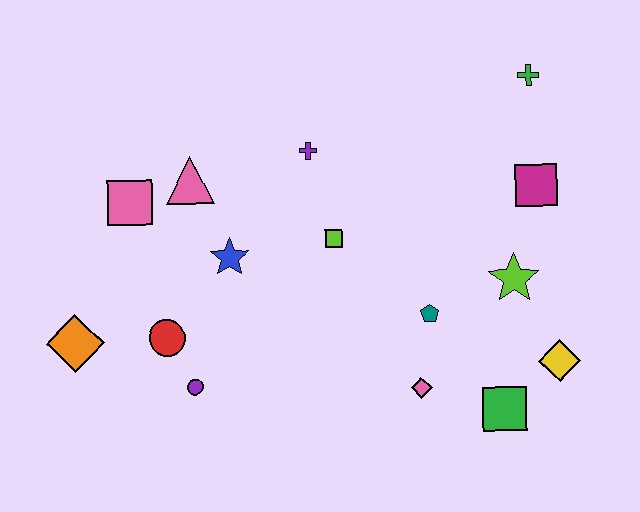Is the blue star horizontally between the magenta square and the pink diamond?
No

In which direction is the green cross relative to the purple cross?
The green cross is to the right of the purple cross.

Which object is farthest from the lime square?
The orange diamond is farthest from the lime square.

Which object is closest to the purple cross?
The lime square is closest to the purple cross.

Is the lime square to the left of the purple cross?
No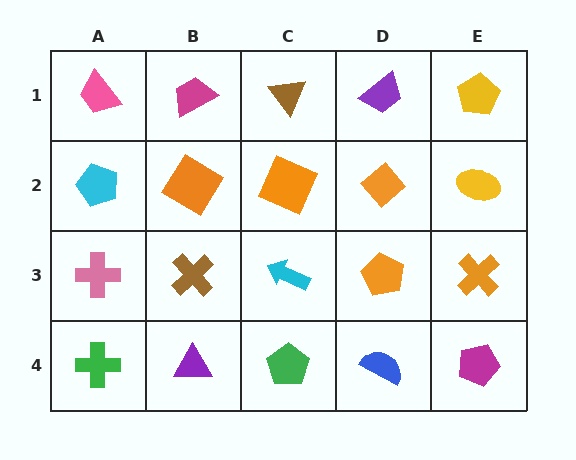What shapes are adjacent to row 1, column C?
An orange square (row 2, column C), a magenta trapezoid (row 1, column B), a purple trapezoid (row 1, column D).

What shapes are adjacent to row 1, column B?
An orange diamond (row 2, column B), a pink trapezoid (row 1, column A), a brown triangle (row 1, column C).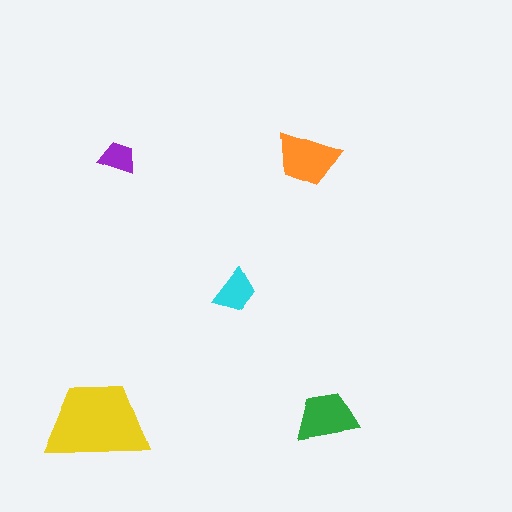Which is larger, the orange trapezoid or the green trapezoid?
The orange one.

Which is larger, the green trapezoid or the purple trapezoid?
The green one.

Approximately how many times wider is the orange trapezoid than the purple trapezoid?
About 1.5 times wider.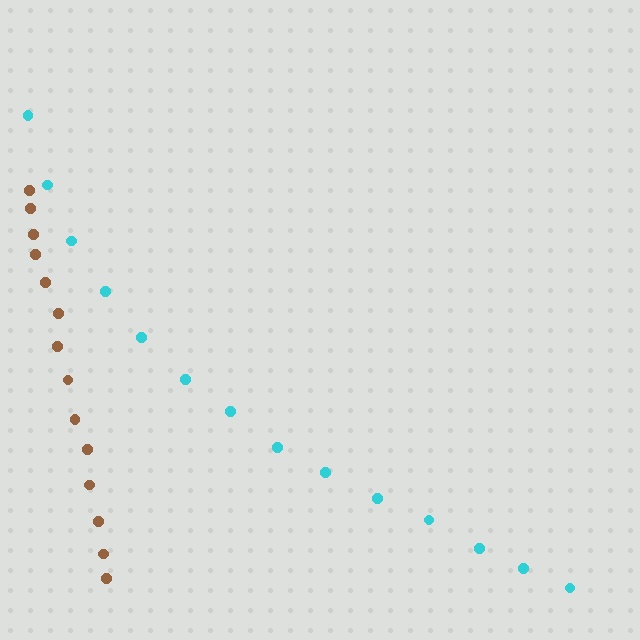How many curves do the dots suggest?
There are 2 distinct paths.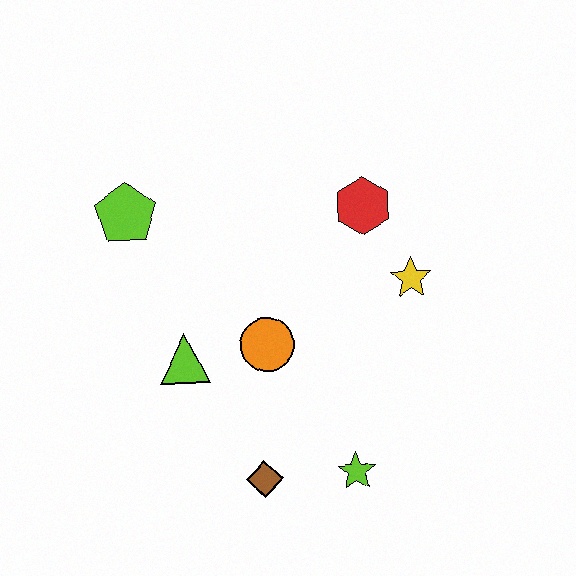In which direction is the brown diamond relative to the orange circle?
The brown diamond is below the orange circle.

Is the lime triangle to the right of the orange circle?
No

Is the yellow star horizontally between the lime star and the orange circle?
No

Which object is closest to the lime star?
The brown diamond is closest to the lime star.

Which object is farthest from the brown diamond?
The lime pentagon is farthest from the brown diamond.